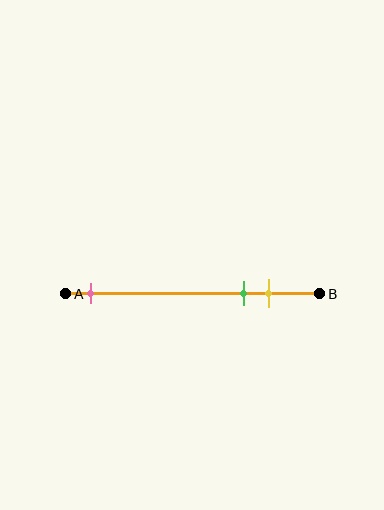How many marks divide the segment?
There are 3 marks dividing the segment.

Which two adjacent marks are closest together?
The green and yellow marks are the closest adjacent pair.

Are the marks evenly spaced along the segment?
No, the marks are not evenly spaced.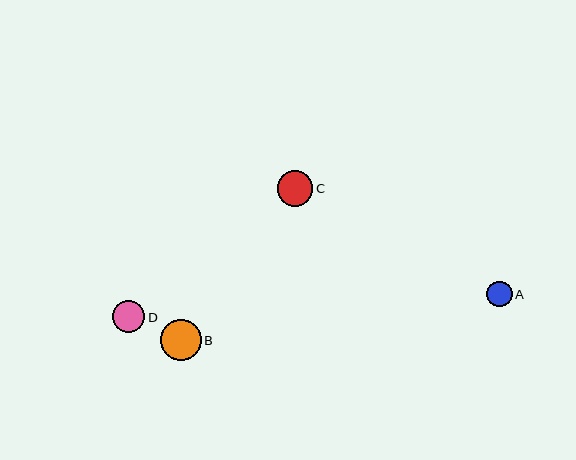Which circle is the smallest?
Circle A is the smallest with a size of approximately 26 pixels.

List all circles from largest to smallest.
From largest to smallest: B, C, D, A.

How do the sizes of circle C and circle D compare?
Circle C and circle D are approximately the same size.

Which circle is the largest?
Circle B is the largest with a size of approximately 41 pixels.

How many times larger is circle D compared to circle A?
Circle D is approximately 1.3 times the size of circle A.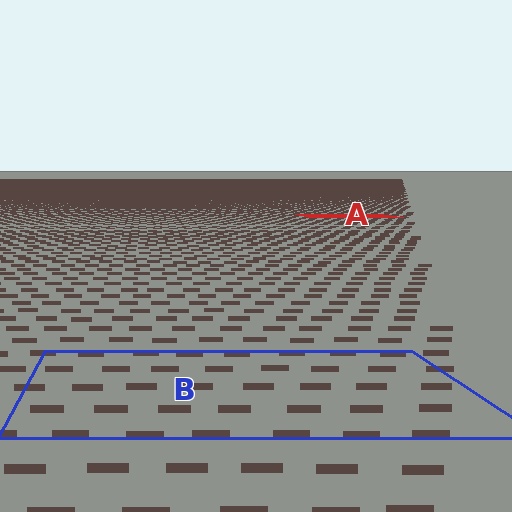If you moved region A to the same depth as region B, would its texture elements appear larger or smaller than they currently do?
They would appear larger. At a closer depth, the same texture elements are projected at a bigger on-screen size.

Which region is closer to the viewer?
Region B is closer. The texture elements there are larger and more spread out.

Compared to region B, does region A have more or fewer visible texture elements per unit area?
Region A has more texture elements per unit area — they are packed more densely because it is farther away.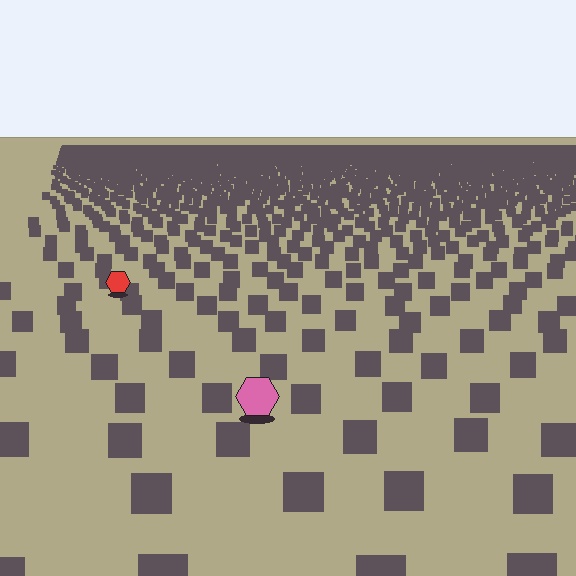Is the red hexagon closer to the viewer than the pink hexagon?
No. The pink hexagon is closer — you can tell from the texture gradient: the ground texture is coarser near it.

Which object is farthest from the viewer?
The red hexagon is farthest from the viewer. It appears smaller and the ground texture around it is denser.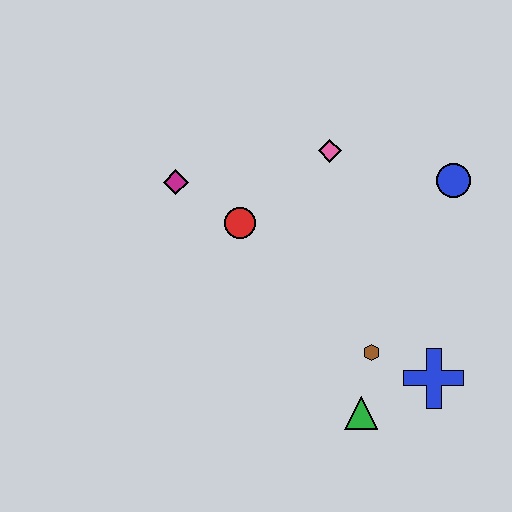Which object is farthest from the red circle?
The blue cross is farthest from the red circle.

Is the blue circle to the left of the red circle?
No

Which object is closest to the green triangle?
The brown hexagon is closest to the green triangle.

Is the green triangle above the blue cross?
No